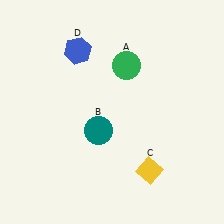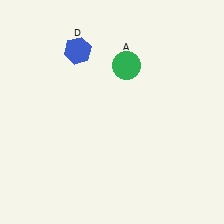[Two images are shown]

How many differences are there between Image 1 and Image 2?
There are 2 differences between the two images.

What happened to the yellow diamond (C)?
The yellow diamond (C) was removed in Image 2. It was in the bottom-right area of Image 1.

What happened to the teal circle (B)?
The teal circle (B) was removed in Image 2. It was in the bottom-left area of Image 1.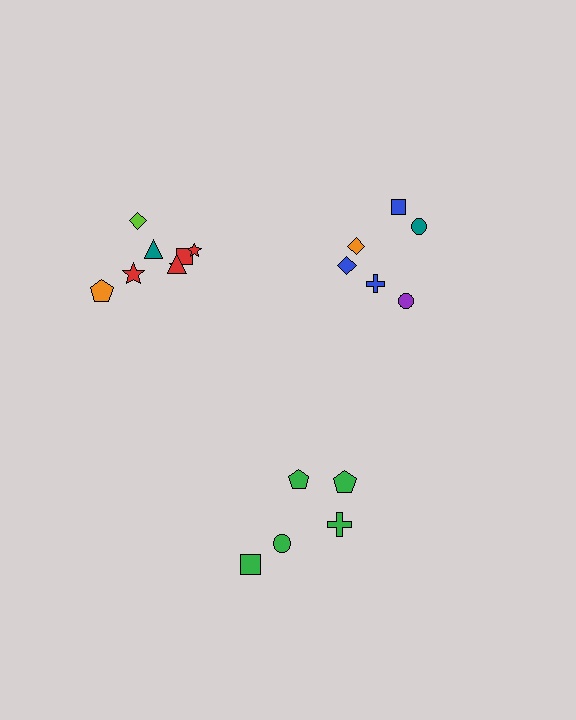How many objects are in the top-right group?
There are 6 objects.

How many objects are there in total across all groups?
There are 19 objects.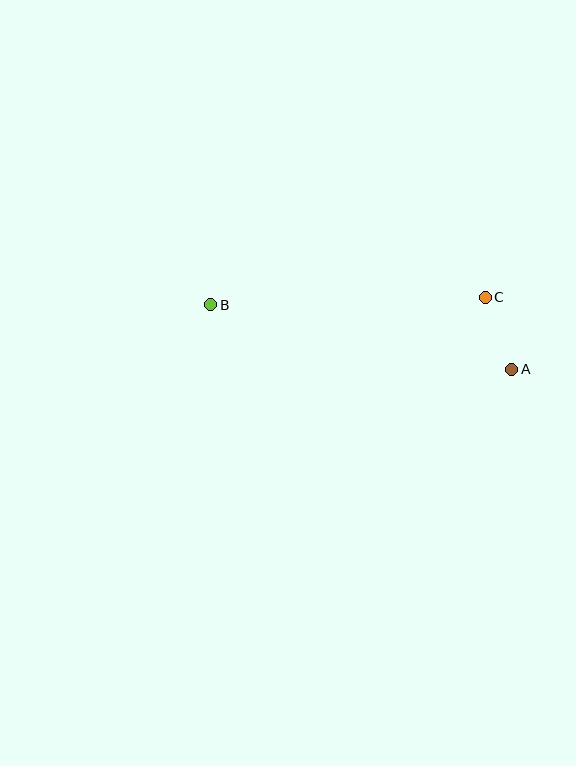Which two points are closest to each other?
Points A and C are closest to each other.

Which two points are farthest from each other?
Points A and B are farthest from each other.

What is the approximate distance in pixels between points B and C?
The distance between B and C is approximately 275 pixels.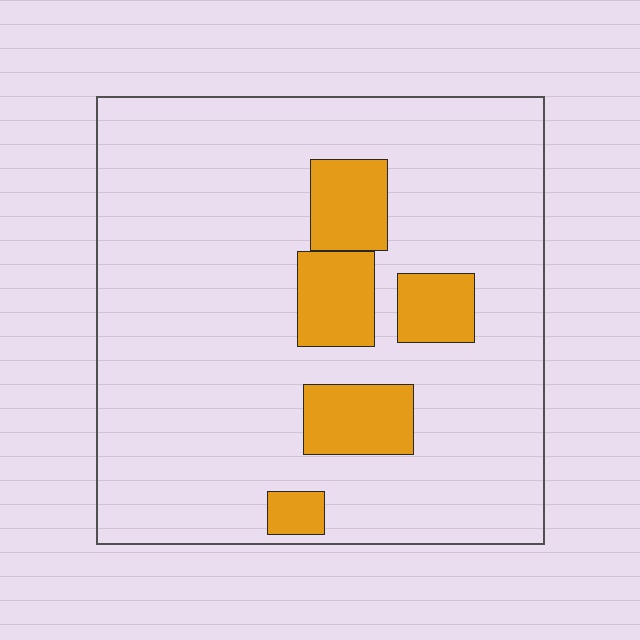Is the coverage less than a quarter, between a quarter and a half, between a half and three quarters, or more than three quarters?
Less than a quarter.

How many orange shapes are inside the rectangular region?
5.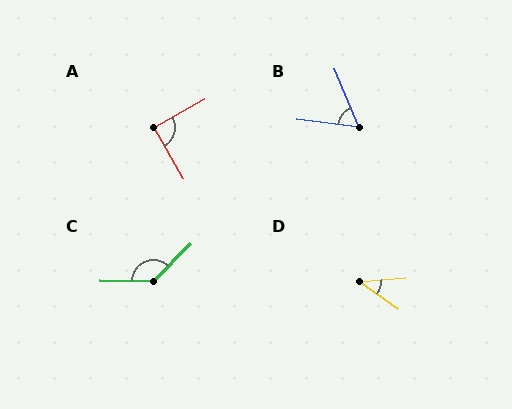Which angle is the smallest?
D, at approximately 40 degrees.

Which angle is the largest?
C, at approximately 133 degrees.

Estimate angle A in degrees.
Approximately 90 degrees.